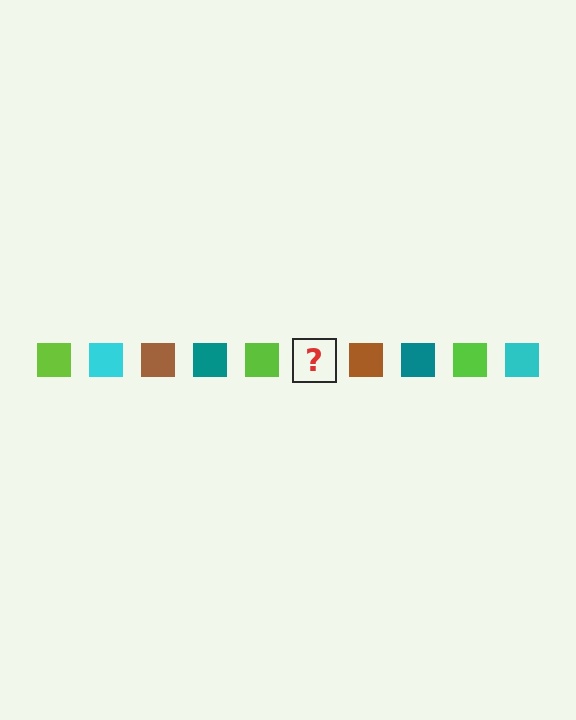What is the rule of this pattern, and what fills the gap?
The rule is that the pattern cycles through lime, cyan, brown, teal squares. The gap should be filled with a cyan square.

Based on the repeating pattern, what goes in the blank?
The blank should be a cyan square.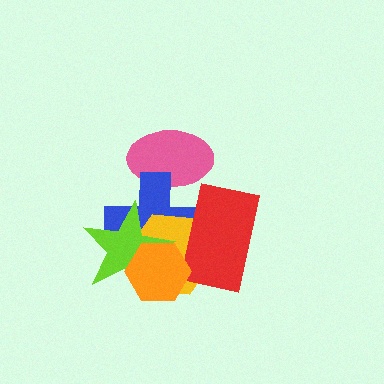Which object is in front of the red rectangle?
The orange hexagon is in front of the red rectangle.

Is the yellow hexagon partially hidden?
Yes, it is partially covered by another shape.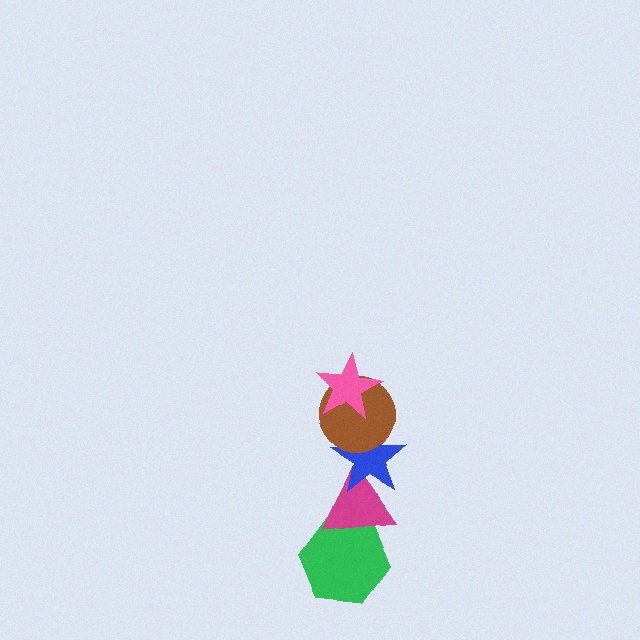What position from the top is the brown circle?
The brown circle is 2nd from the top.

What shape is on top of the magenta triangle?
The blue star is on top of the magenta triangle.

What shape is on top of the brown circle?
The pink star is on top of the brown circle.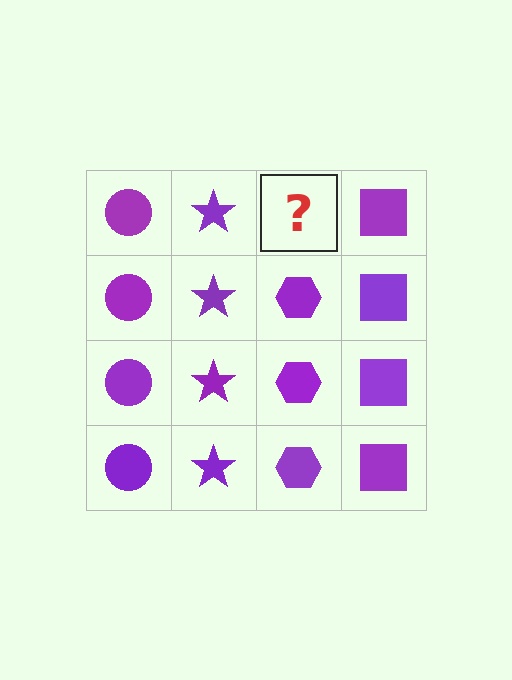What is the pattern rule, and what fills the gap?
The rule is that each column has a consistent shape. The gap should be filled with a purple hexagon.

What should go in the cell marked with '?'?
The missing cell should contain a purple hexagon.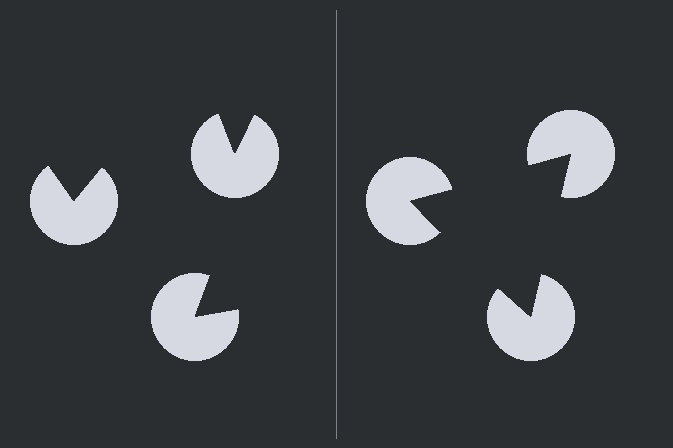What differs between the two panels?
The pac-man discs are positioned identically on both sides; only the wedge orientations differ. On the right they align to a triangle; on the left they are misaligned.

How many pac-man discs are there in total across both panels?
6 — 3 on each side.